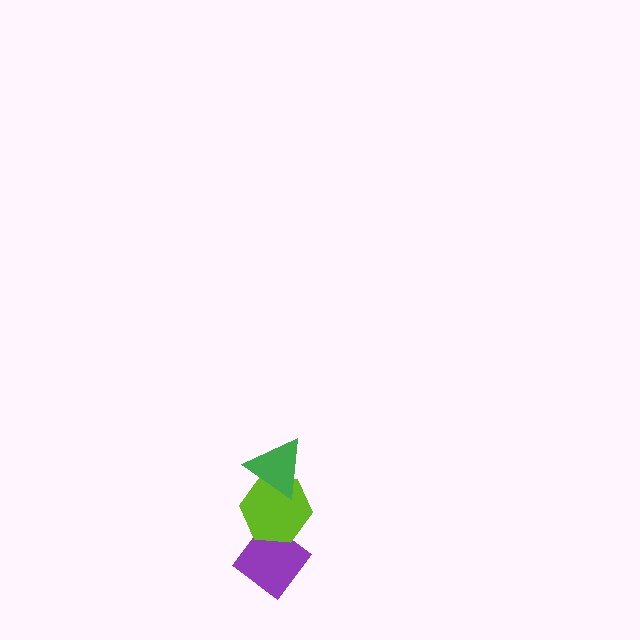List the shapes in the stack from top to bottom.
From top to bottom: the green triangle, the lime hexagon, the purple diamond.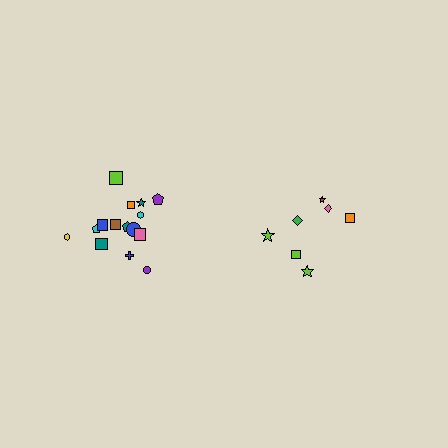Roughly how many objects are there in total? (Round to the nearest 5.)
Roughly 20 objects in total.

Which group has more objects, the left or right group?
The left group.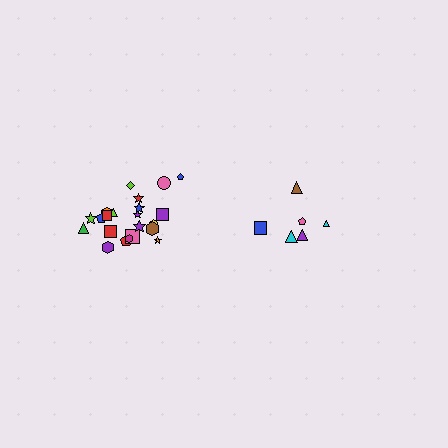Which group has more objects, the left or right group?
The left group.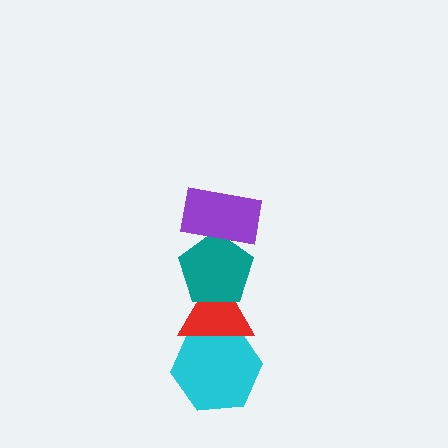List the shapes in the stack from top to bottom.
From top to bottom: the purple rectangle, the teal pentagon, the red triangle, the cyan hexagon.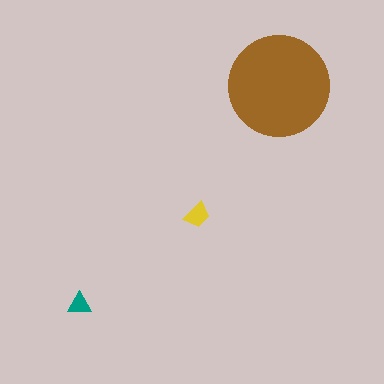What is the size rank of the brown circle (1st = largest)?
1st.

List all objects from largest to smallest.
The brown circle, the yellow trapezoid, the teal triangle.